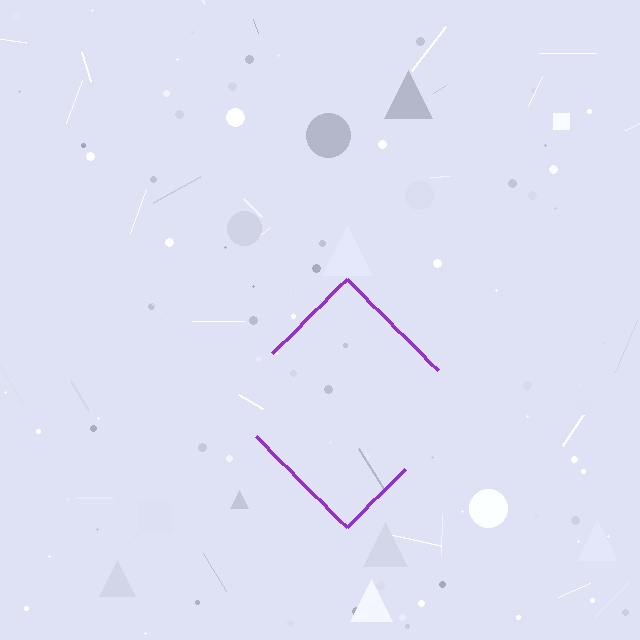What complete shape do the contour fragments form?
The contour fragments form a diamond.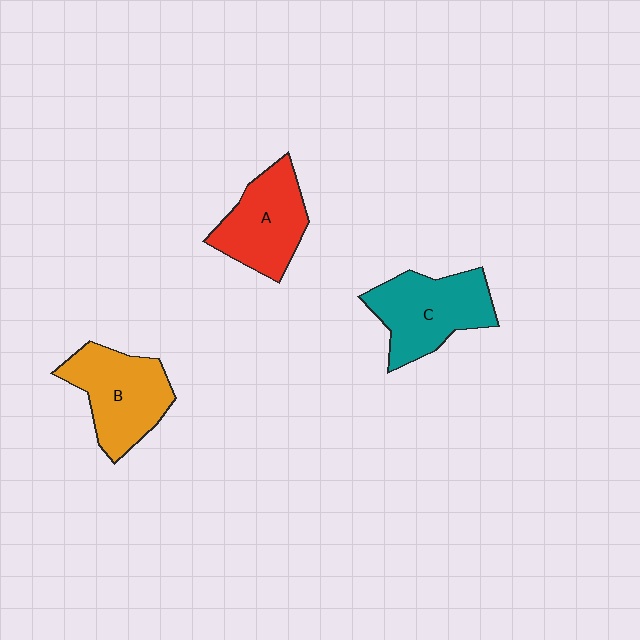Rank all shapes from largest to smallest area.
From largest to smallest: C (teal), B (orange), A (red).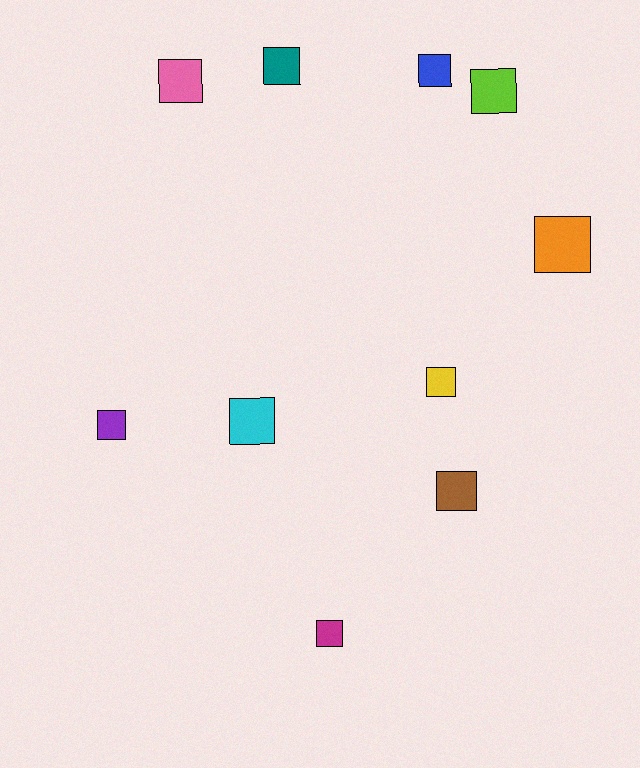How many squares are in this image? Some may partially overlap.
There are 10 squares.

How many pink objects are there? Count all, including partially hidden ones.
There is 1 pink object.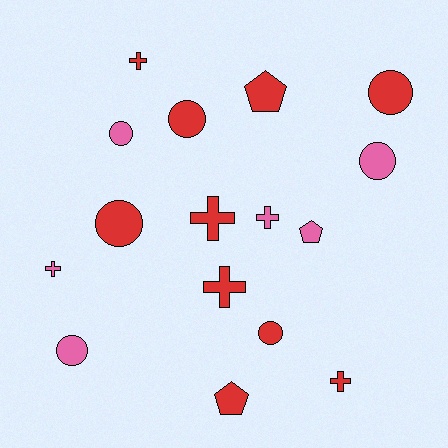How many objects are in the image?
There are 16 objects.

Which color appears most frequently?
Red, with 10 objects.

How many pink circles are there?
There are 3 pink circles.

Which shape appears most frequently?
Circle, with 7 objects.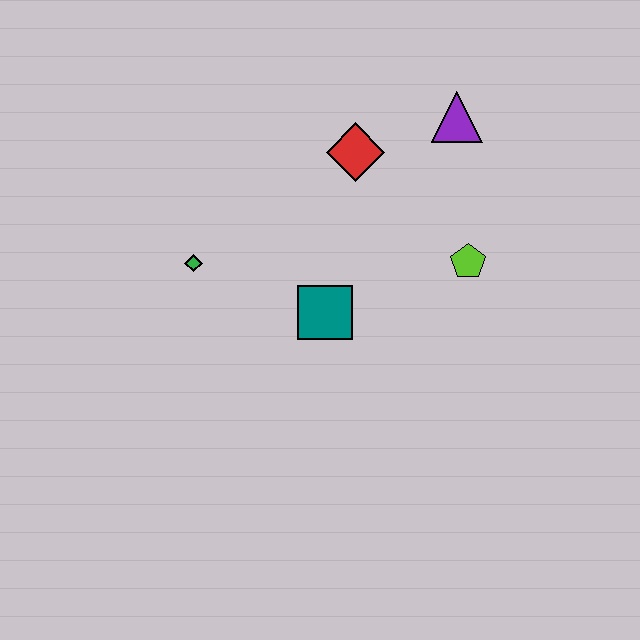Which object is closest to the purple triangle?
The red diamond is closest to the purple triangle.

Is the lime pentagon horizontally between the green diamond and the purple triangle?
No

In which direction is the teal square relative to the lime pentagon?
The teal square is to the left of the lime pentagon.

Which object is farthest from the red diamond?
The green diamond is farthest from the red diamond.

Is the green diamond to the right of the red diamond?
No